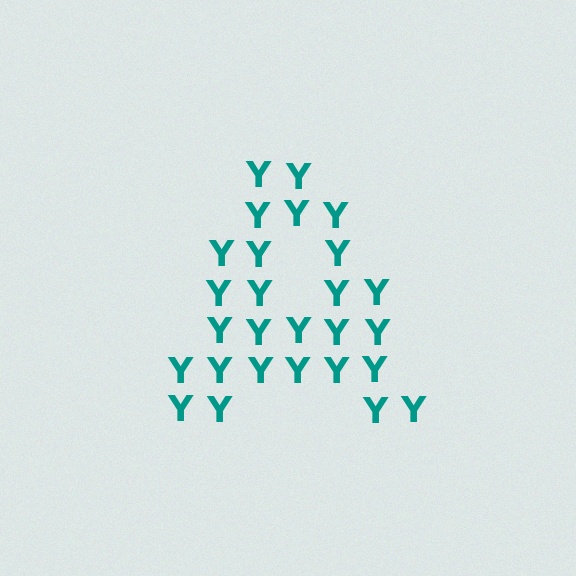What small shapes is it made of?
It is made of small letter Y's.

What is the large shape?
The large shape is the letter A.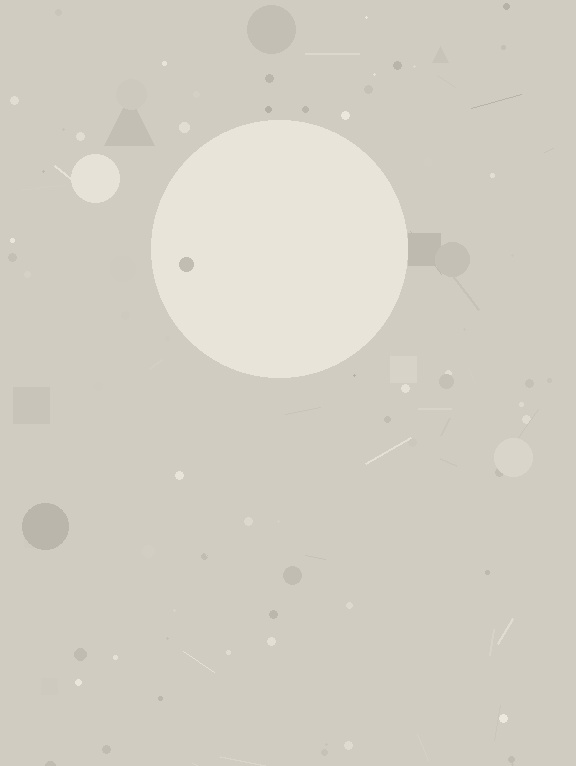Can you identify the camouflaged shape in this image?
The camouflaged shape is a circle.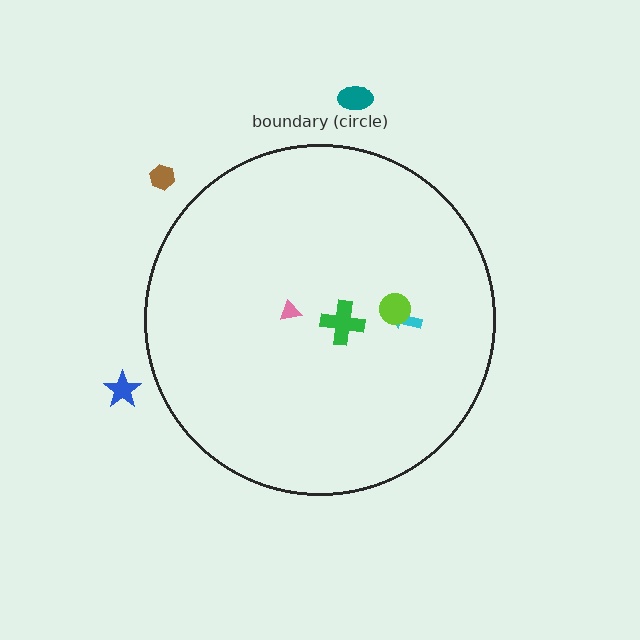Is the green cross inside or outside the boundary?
Inside.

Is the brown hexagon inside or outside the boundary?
Outside.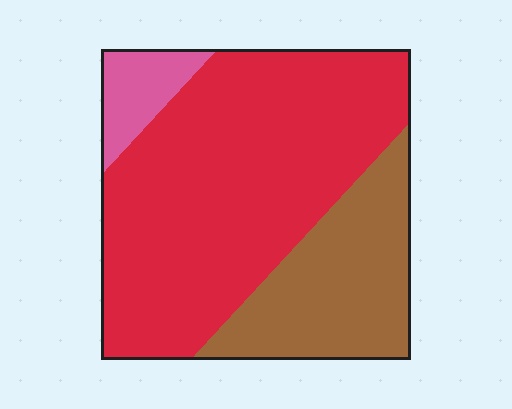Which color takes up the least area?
Pink, at roughly 10%.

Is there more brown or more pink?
Brown.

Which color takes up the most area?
Red, at roughly 65%.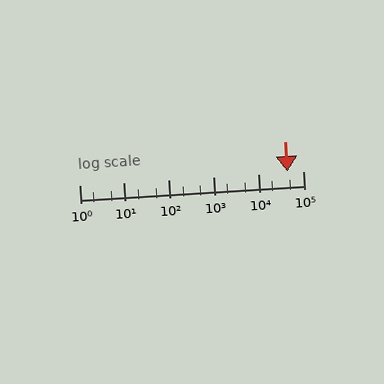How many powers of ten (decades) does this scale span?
The scale spans 5 decades, from 1 to 100000.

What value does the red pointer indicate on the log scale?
The pointer indicates approximately 45000.